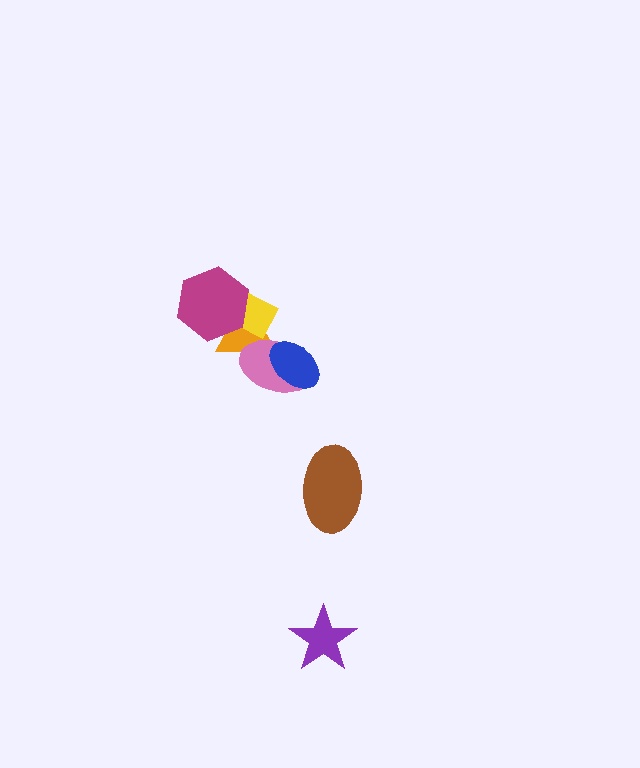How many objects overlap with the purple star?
0 objects overlap with the purple star.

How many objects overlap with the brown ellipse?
0 objects overlap with the brown ellipse.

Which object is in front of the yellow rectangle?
The magenta hexagon is in front of the yellow rectangle.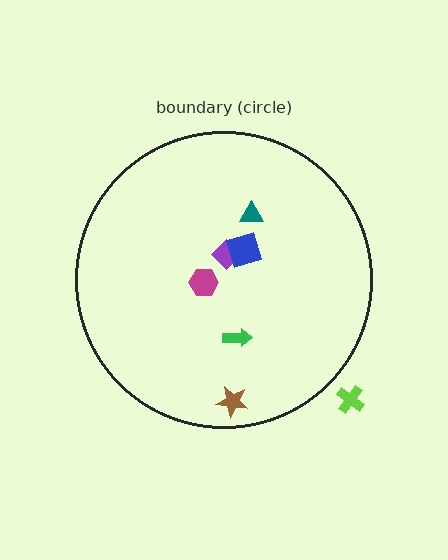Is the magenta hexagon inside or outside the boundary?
Inside.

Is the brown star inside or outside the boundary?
Inside.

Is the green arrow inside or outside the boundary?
Inside.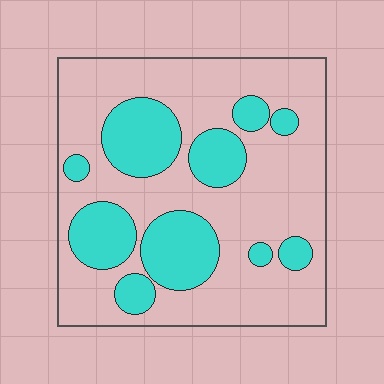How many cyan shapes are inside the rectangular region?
10.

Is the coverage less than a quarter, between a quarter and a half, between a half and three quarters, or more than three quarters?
Between a quarter and a half.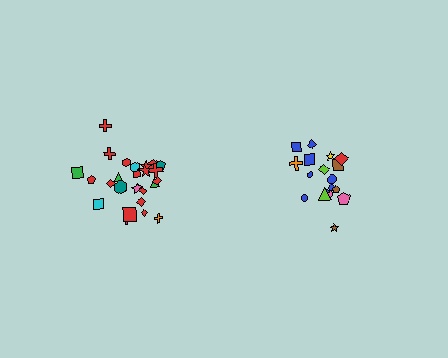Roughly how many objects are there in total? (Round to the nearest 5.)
Roughly 45 objects in total.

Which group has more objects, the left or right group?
The left group.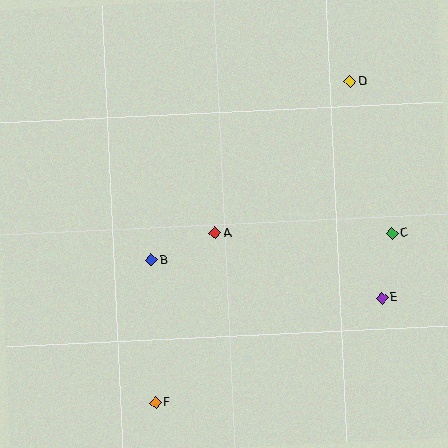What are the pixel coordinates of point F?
Point F is at (156, 403).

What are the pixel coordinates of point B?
Point B is at (151, 260).